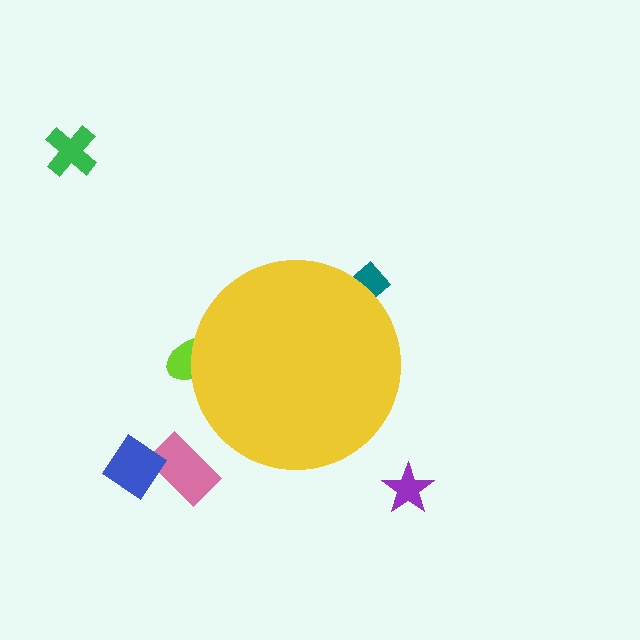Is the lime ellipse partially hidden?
Yes, the lime ellipse is partially hidden behind the yellow circle.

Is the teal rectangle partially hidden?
Yes, the teal rectangle is partially hidden behind the yellow circle.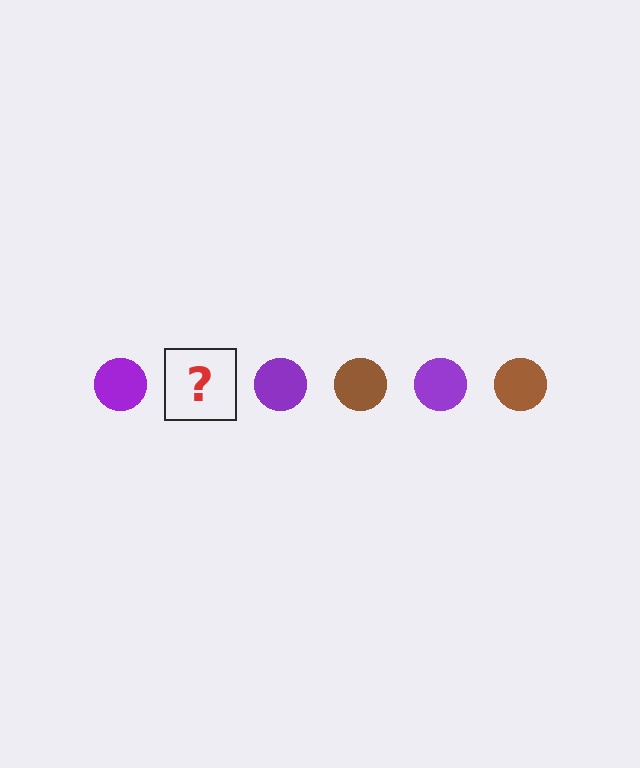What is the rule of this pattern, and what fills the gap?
The rule is that the pattern cycles through purple, brown circles. The gap should be filled with a brown circle.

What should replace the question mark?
The question mark should be replaced with a brown circle.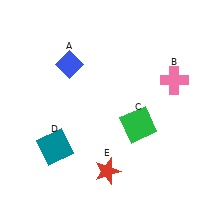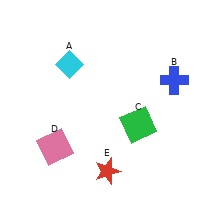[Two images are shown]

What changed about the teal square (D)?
In Image 1, D is teal. In Image 2, it changed to pink.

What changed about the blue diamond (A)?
In Image 1, A is blue. In Image 2, it changed to cyan.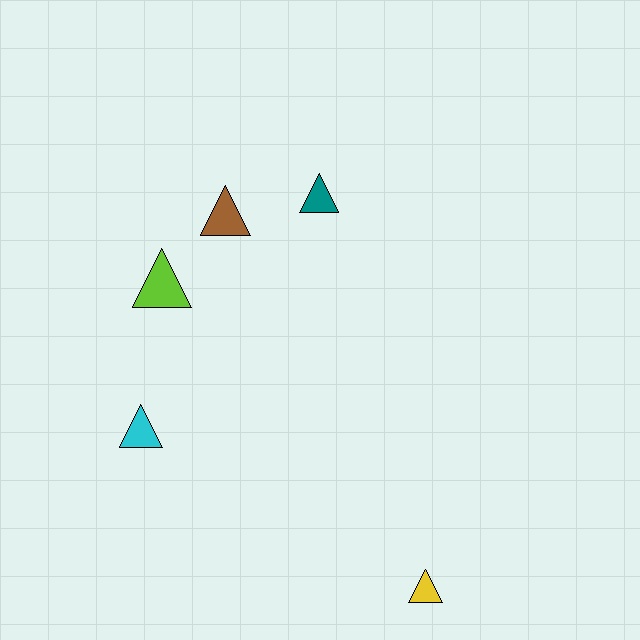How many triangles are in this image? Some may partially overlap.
There are 5 triangles.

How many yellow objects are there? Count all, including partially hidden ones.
There is 1 yellow object.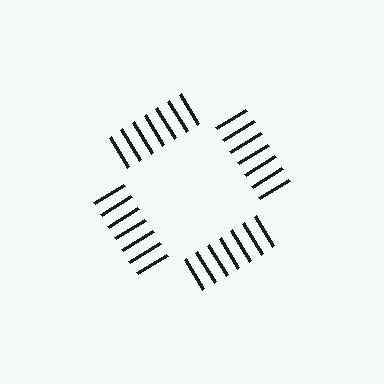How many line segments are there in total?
28 — 7 along each of the 4 edges.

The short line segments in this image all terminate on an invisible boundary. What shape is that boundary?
An illusory square — the line segments terminate on its edges but no continuous stroke is drawn.